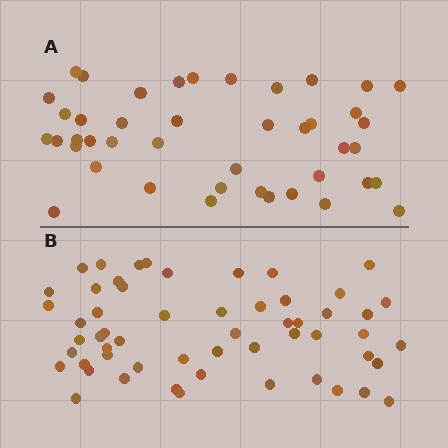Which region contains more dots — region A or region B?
Region B (the bottom region) has more dots.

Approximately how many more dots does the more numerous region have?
Region B has approximately 15 more dots than region A.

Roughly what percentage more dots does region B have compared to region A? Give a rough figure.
About 30% more.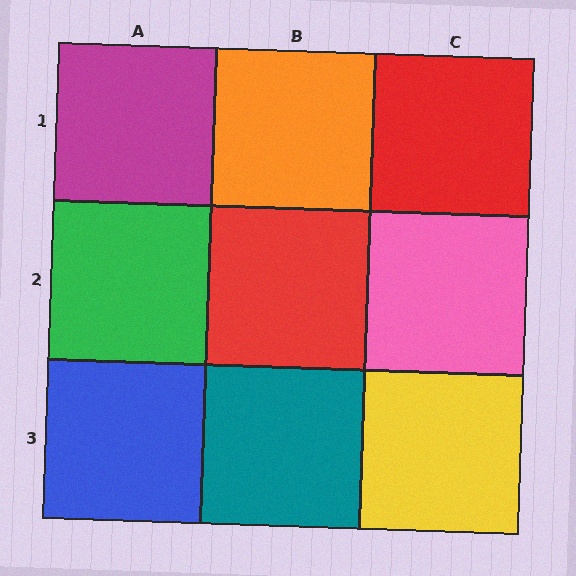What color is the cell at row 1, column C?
Red.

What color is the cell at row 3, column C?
Yellow.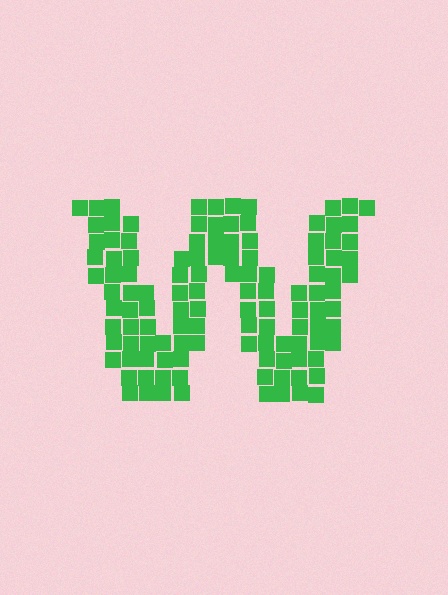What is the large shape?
The large shape is the letter W.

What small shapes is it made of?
It is made of small squares.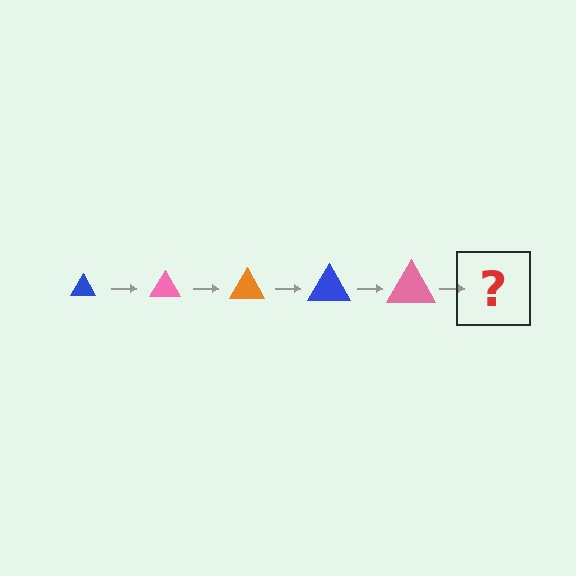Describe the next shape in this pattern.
It should be an orange triangle, larger than the previous one.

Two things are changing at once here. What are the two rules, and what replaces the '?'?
The two rules are that the triangle grows larger each step and the color cycles through blue, pink, and orange. The '?' should be an orange triangle, larger than the previous one.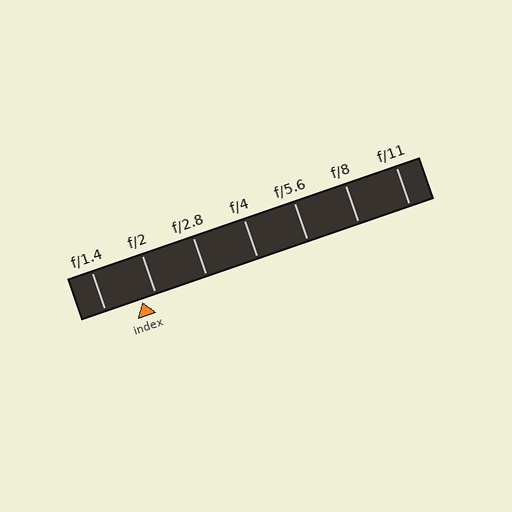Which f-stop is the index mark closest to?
The index mark is closest to f/2.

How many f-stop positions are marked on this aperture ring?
There are 7 f-stop positions marked.